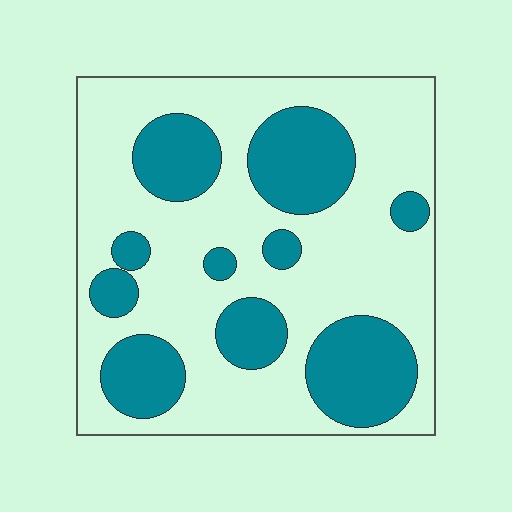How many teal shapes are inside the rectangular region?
10.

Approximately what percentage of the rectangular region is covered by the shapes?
Approximately 35%.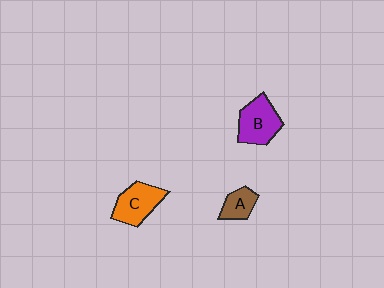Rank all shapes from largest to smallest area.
From largest to smallest: B (purple), C (orange), A (brown).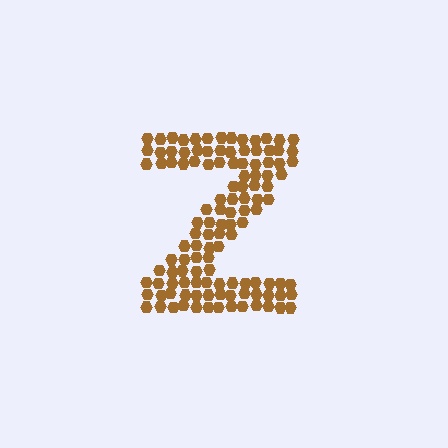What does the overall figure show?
The overall figure shows the letter Z.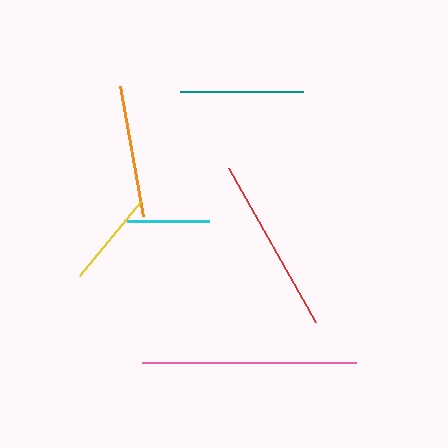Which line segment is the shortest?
The cyan line is the shortest at approximately 83 pixels.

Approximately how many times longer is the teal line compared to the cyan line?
The teal line is approximately 1.5 times the length of the cyan line.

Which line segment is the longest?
The pink line is the longest at approximately 213 pixels.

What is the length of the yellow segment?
The yellow segment is approximately 96 pixels long.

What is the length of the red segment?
The red segment is approximately 176 pixels long.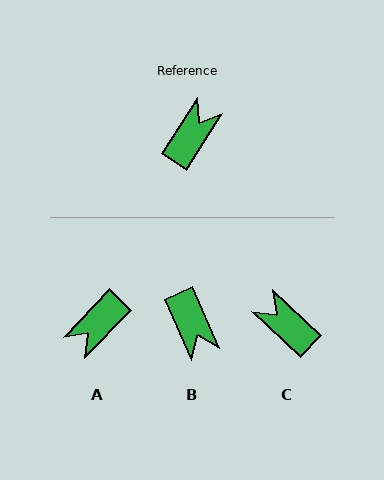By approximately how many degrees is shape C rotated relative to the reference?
Approximately 78 degrees counter-clockwise.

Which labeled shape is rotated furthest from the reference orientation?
A, about 168 degrees away.